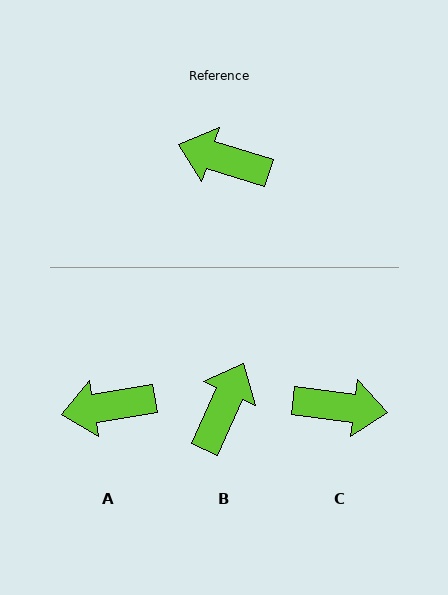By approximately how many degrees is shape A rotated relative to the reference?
Approximately 28 degrees counter-clockwise.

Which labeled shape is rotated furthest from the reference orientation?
C, about 169 degrees away.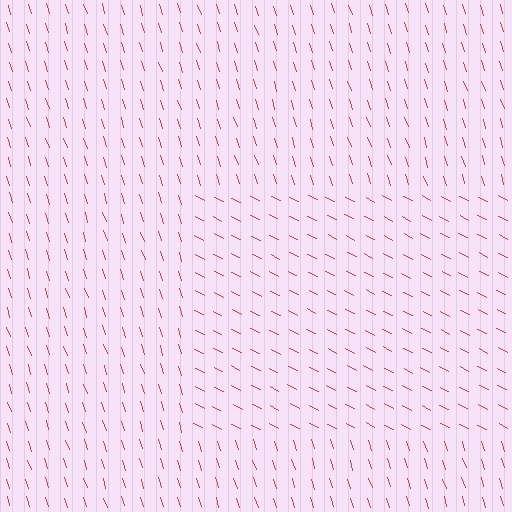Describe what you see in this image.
The image is filled with small red line segments. A rectangle region in the image has lines oriented differently from the surrounding lines, creating a visible texture boundary.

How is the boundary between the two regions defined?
The boundary is defined purely by a change in line orientation (approximately 45 degrees difference). All lines are the same color and thickness.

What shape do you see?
I see a rectangle.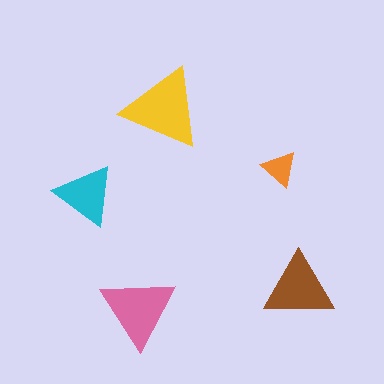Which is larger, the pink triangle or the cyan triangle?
The pink one.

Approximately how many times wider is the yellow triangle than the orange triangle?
About 2.5 times wider.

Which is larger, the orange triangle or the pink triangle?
The pink one.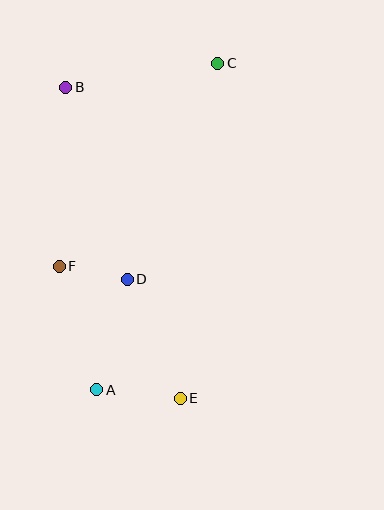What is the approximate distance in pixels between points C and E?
The distance between C and E is approximately 337 pixels.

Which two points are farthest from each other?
Points A and C are farthest from each other.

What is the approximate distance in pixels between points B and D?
The distance between B and D is approximately 202 pixels.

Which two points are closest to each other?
Points D and F are closest to each other.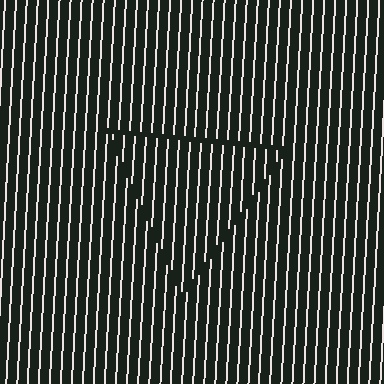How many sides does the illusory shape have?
3 sides — the line-ends trace a triangle.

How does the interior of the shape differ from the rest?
The interior of the shape contains the same grating, shifted by half a period — the contour is defined by the phase discontinuity where line-ends from the inner and outer gratings abut.